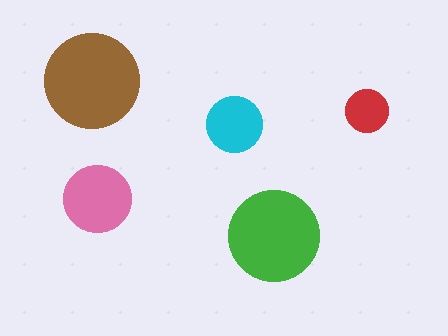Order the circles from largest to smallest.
the brown one, the green one, the pink one, the cyan one, the red one.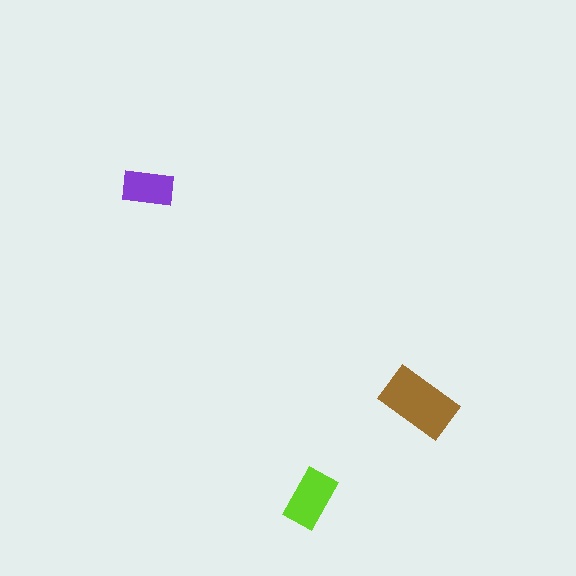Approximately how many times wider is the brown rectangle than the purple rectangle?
About 1.5 times wider.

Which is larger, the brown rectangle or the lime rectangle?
The brown one.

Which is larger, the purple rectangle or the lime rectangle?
The lime one.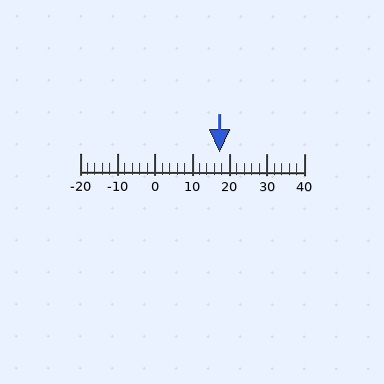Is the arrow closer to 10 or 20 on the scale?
The arrow is closer to 20.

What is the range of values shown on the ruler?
The ruler shows values from -20 to 40.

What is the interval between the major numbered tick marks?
The major tick marks are spaced 10 units apart.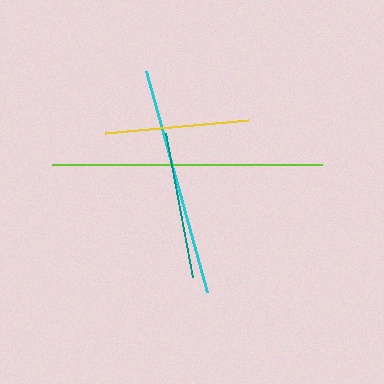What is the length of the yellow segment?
The yellow segment is approximately 144 pixels long.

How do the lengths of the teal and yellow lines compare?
The teal and yellow lines are approximately the same length.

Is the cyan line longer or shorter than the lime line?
The lime line is longer than the cyan line.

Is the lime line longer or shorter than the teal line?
The lime line is longer than the teal line.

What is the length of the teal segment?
The teal segment is approximately 147 pixels long.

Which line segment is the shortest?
The yellow line is the shortest at approximately 144 pixels.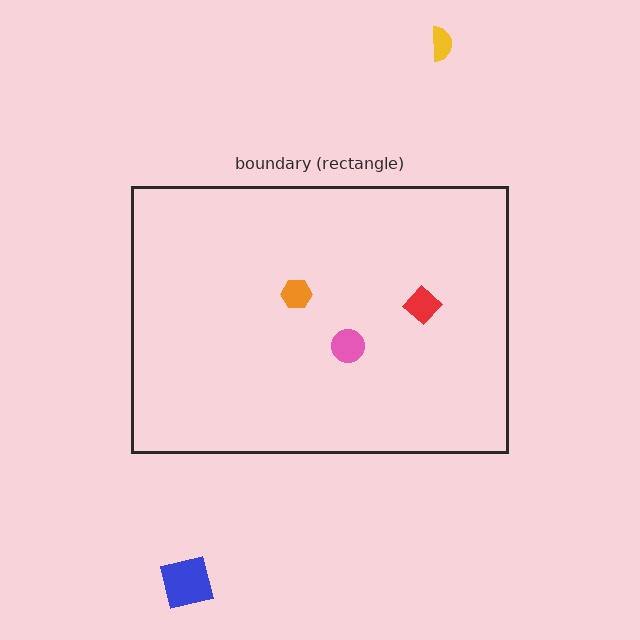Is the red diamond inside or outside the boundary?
Inside.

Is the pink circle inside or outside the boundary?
Inside.